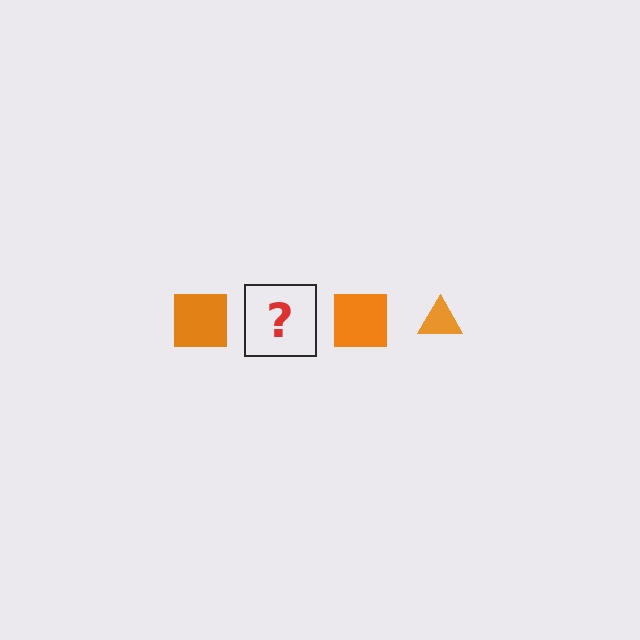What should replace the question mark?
The question mark should be replaced with an orange triangle.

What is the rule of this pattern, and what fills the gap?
The rule is that the pattern cycles through square, triangle shapes in orange. The gap should be filled with an orange triangle.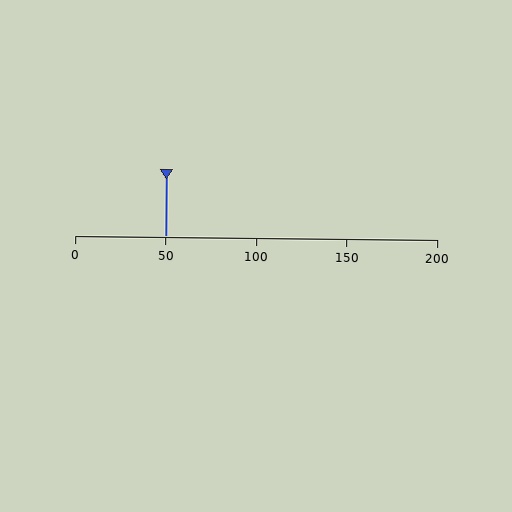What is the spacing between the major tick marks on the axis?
The major ticks are spaced 50 apart.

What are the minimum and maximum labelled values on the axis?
The axis runs from 0 to 200.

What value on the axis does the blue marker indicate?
The marker indicates approximately 50.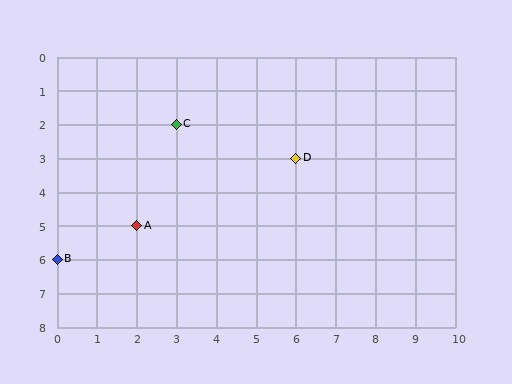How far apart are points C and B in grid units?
Points C and B are 3 columns and 4 rows apart (about 5.0 grid units diagonally).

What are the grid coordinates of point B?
Point B is at grid coordinates (0, 6).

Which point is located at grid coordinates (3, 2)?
Point C is at (3, 2).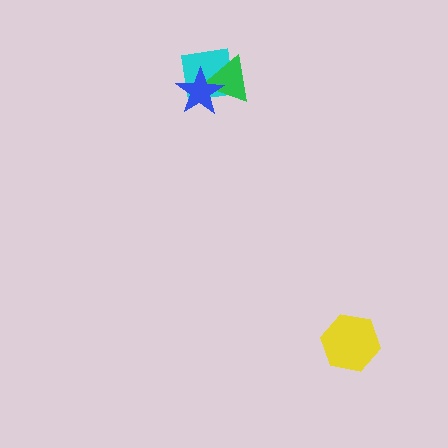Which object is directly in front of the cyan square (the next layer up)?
The green triangle is directly in front of the cyan square.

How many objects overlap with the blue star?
2 objects overlap with the blue star.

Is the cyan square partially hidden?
Yes, it is partially covered by another shape.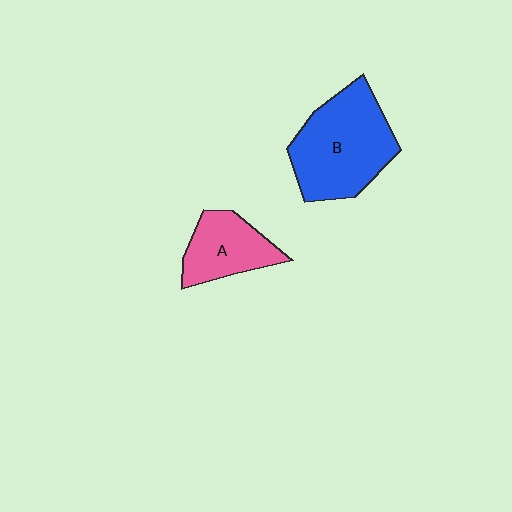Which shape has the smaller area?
Shape A (pink).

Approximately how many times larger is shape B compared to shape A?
Approximately 1.8 times.